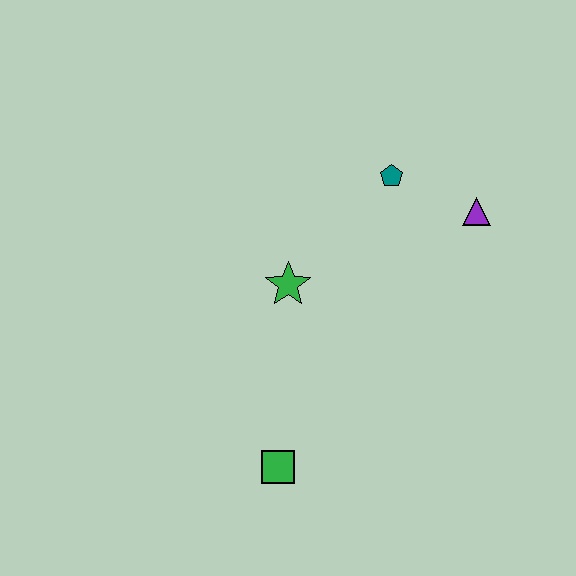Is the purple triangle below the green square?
No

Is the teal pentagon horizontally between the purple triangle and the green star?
Yes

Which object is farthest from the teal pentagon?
The green square is farthest from the teal pentagon.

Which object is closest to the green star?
The teal pentagon is closest to the green star.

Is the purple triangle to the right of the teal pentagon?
Yes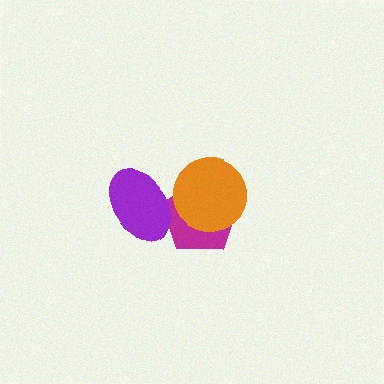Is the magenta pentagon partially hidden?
Yes, it is partially covered by another shape.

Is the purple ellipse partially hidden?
No, no other shape covers it.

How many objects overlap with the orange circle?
1 object overlaps with the orange circle.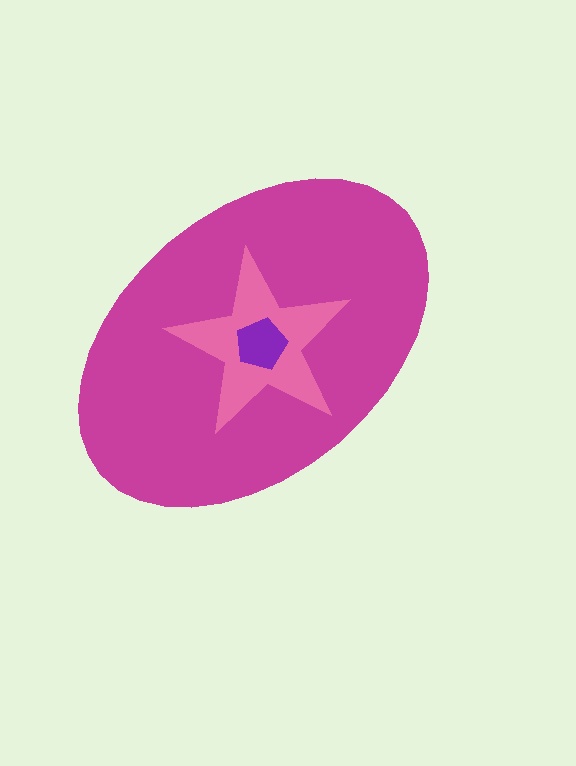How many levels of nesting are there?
3.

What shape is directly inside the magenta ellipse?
The pink star.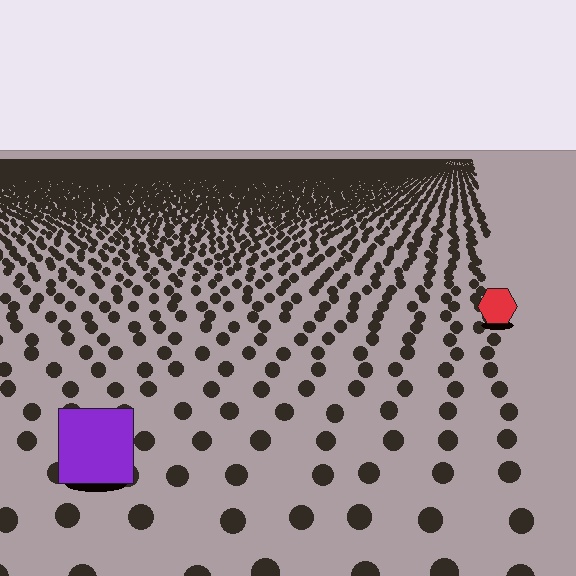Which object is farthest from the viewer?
The red hexagon is farthest from the viewer. It appears smaller and the ground texture around it is denser.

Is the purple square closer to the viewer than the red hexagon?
Yes. The purple square is closer — you can tell from the texture gradient: the ground texture is coarser near it.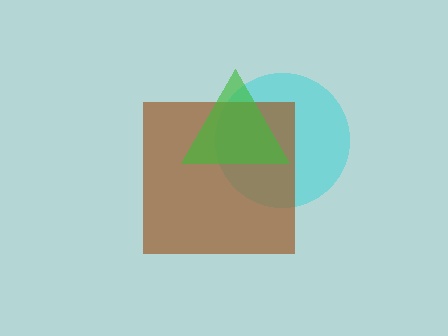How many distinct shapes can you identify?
There are 3 distinct shapes: a cyan circle, a brown square, a green triangle.